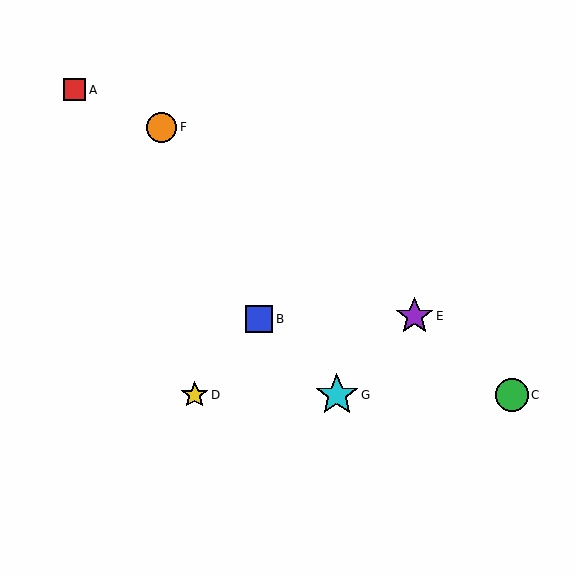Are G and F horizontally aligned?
No, G is at y≈395 and F is at y≈127.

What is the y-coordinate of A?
Object A is at y≈90.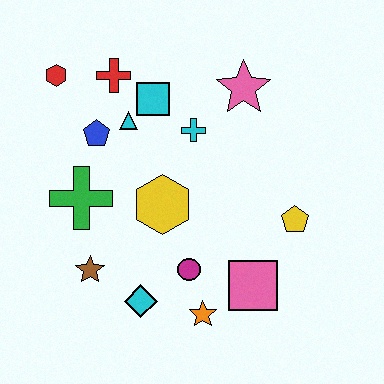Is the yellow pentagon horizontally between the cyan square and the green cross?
No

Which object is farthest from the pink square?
The red hexagon is farthest from the pink square.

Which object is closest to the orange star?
The magenta circle is closest to the orange star.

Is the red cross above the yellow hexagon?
Yes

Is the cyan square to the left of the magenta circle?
Yes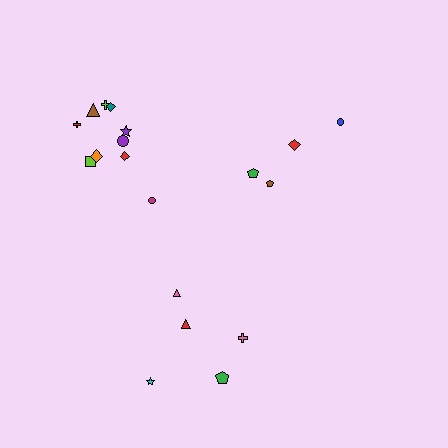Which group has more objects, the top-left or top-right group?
The top-left group.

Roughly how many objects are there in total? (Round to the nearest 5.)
Roughly 20 objects in total.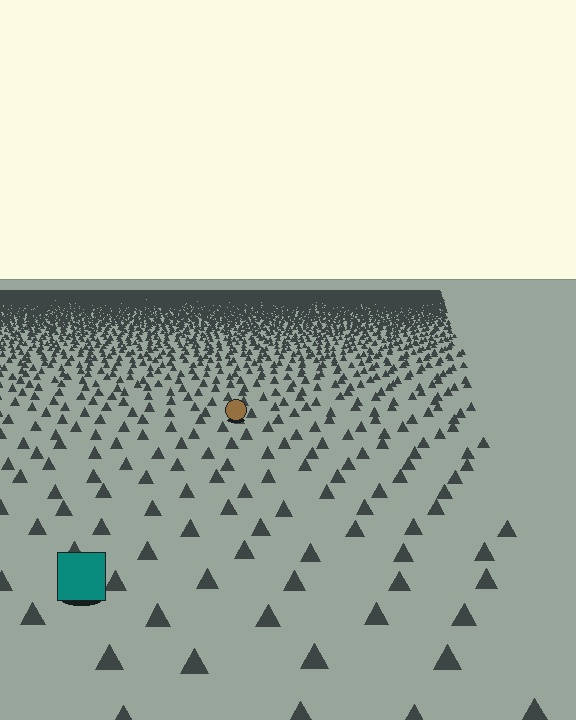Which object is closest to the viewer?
The teal square is closest. The texture marks near it are larger and more spread out.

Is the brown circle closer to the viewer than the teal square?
No. The teal square is closer — you can tell from the texture gradient: the ground texture is coarser near it.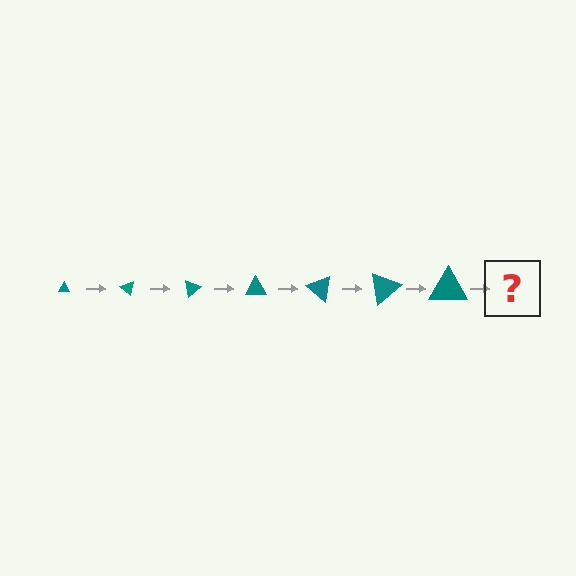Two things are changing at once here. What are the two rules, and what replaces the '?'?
The two rules are that the triangle grows larger each step and it rotates 40 degrees each step. The '?' should be a triangle, larger than the previous one and rotated 280 degrees from the start.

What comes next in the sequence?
The next element should be a triangle, larger than the previous one and rotated 280 degrees from the start.